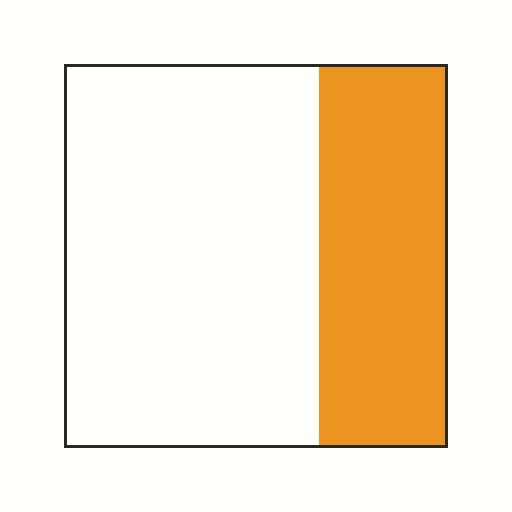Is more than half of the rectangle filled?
No.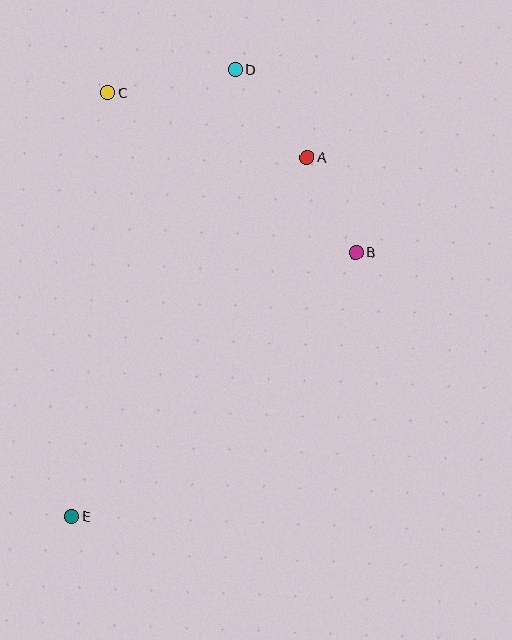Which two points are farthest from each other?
Points D and E are farthest from each other.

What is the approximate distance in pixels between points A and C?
The distance between A and C is approximately 210 pixels.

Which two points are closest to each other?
Points A and B are closest to each other.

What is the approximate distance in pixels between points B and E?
The distance between B and E is approximately 388 pixels.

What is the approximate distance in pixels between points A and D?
The distance between A and D is approximately 114 pixels.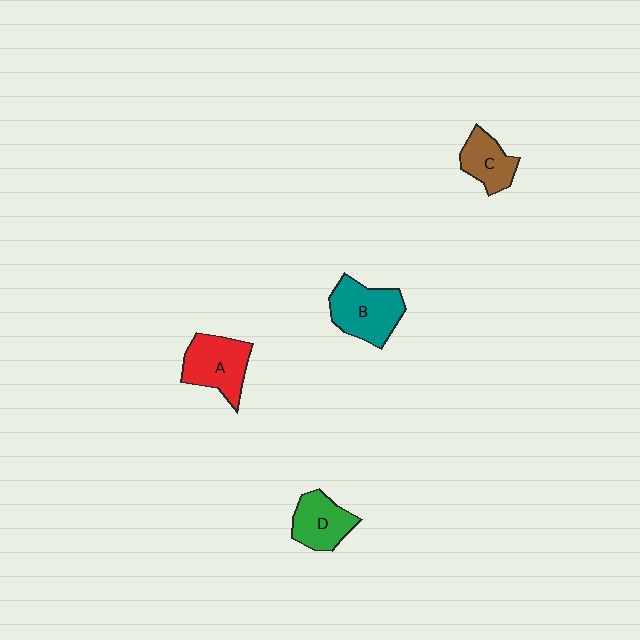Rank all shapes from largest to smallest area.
From largest to smallest: B (teal), A (red), D (green), C (brown).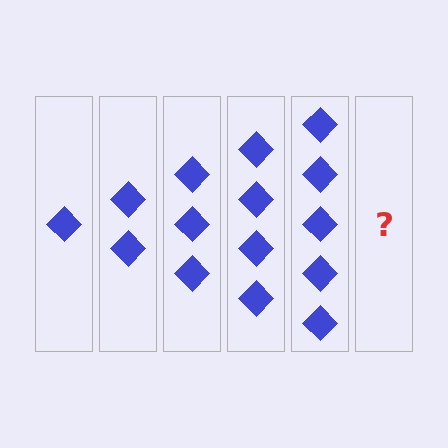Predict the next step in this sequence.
The next step is 6 diamonds.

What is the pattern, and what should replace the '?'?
The pattern is that each step adds one more diamond. The '?' should be 6 diamonds.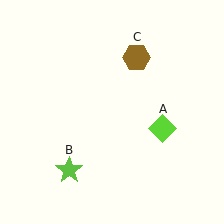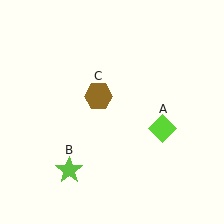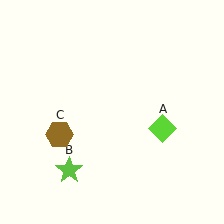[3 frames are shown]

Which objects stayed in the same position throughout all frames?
Lime diamond (object A) and lime star (object B) remained stationary.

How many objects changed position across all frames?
1 object changed position: brown hexagon (object C).